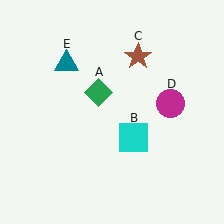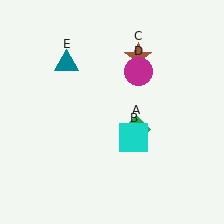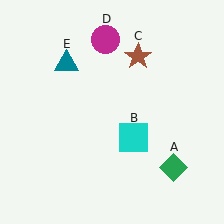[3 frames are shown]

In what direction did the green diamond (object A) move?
The green diamond (object A) moved down and to the right.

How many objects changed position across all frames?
2 objects changed position: green diamond (object A), magenta circle (object D).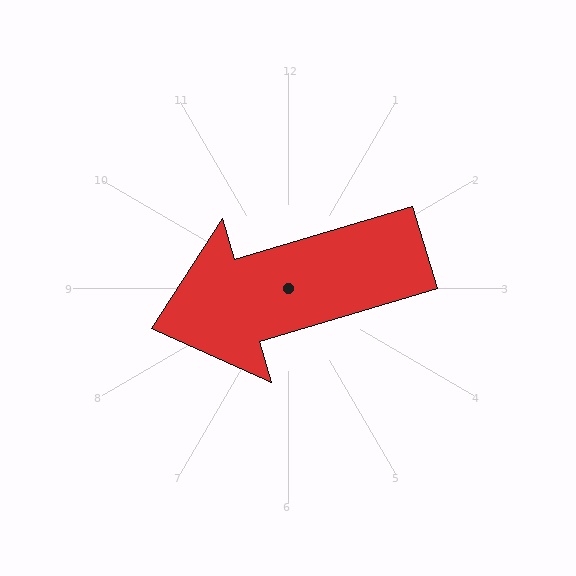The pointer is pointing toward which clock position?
Roughly 8 o'clock.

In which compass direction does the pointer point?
West.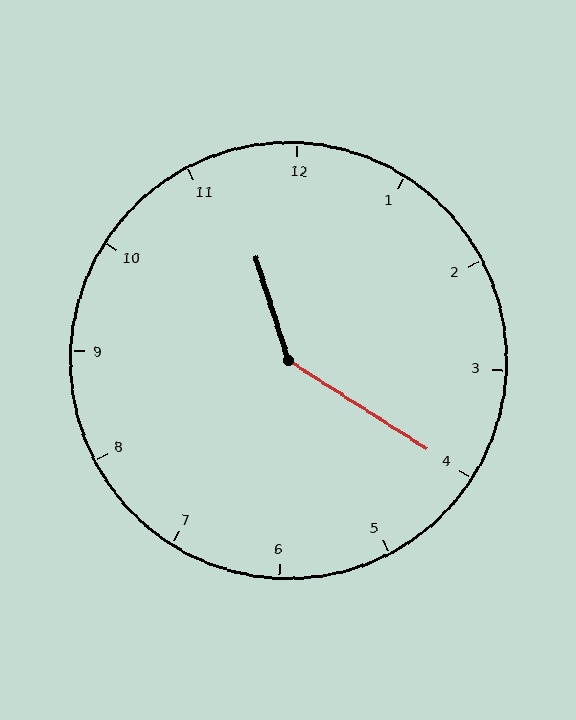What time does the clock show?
11:20.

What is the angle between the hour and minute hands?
Approximately 140 degrees.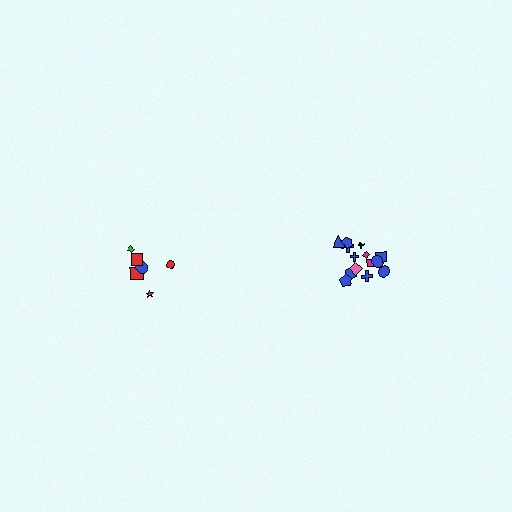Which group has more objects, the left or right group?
The right group.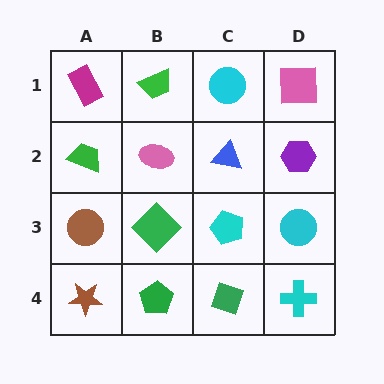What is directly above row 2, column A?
A magenta rectangle.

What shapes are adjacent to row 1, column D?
A purple hexagon (row 2, column D), a cyan circle (row 1, column C).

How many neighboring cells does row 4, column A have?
2.